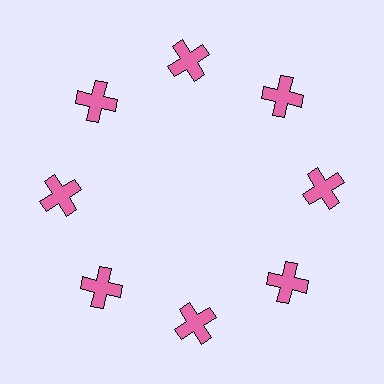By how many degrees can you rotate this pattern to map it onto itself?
The pattern maps onto itself every 45 degrees of rotation.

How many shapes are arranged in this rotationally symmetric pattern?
There are 8 shapes, arranged in 8 groups of 1.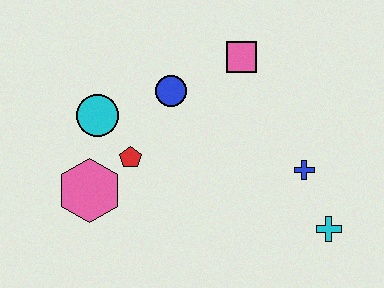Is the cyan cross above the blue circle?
No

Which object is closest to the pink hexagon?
The red pentagon is closest to the pink hexagon.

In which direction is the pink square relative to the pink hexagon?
The pink square is to the right of the pink hexagon.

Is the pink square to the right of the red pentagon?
Yes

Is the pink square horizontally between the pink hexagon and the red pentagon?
No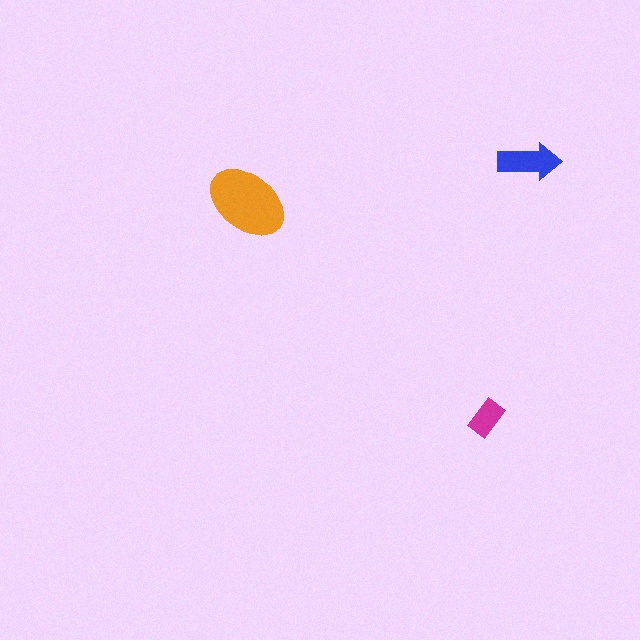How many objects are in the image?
There are 3 objects in the image.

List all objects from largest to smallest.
The orange ellipse, the blue arrow, the magenta rectangle.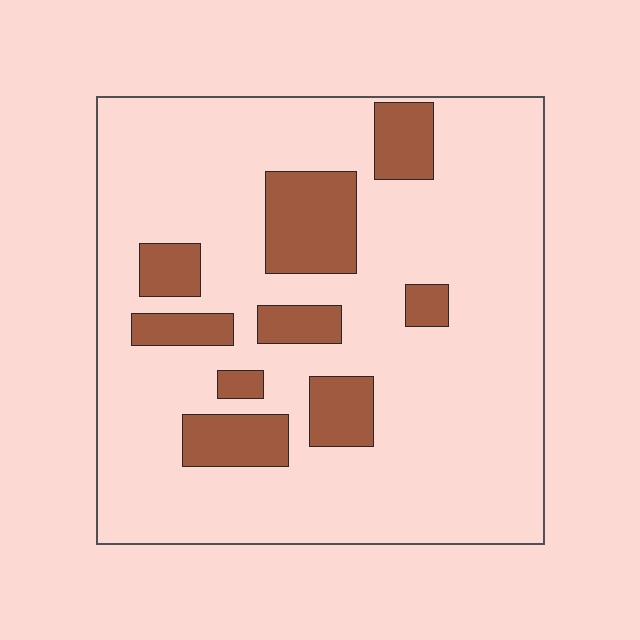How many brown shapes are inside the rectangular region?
9.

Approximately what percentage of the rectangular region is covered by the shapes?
Approximately 20%.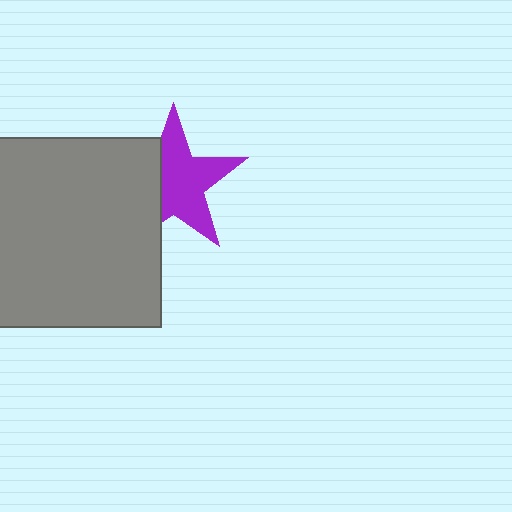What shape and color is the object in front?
The object in front is a gray rectangle.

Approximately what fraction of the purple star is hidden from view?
Roughly 35% of the purple star is hidden behind the gray rectangle.